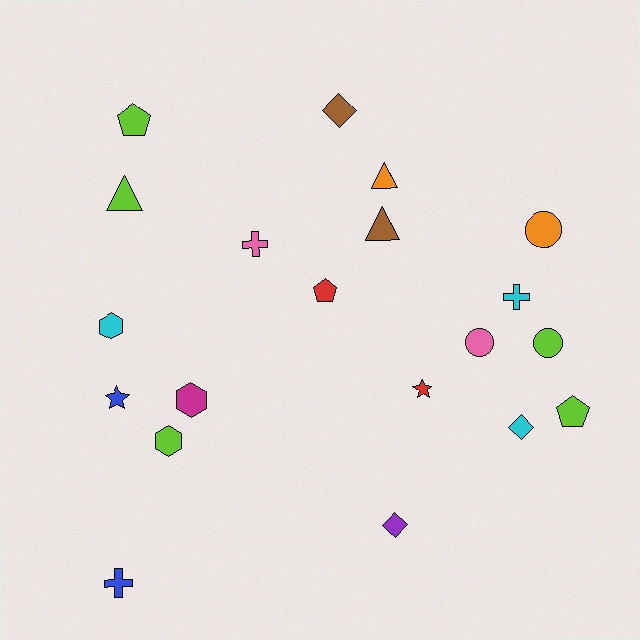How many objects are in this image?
There are 20 objects.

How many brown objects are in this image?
There are 2 brown objects.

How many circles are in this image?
There are 3 circles.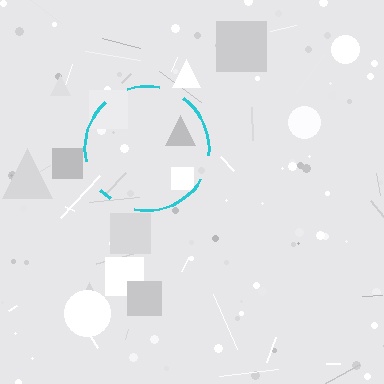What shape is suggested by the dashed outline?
The dashed outline suggests a circle.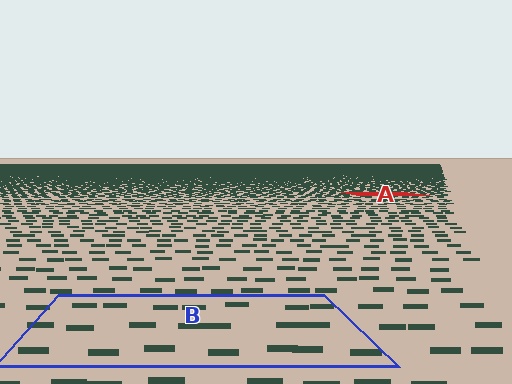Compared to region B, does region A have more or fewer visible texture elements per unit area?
Region A has more texture elements per unit area — they are packed more densely because it is farther away.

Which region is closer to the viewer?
Region B is closer. The texture elements there are larger and more spread out.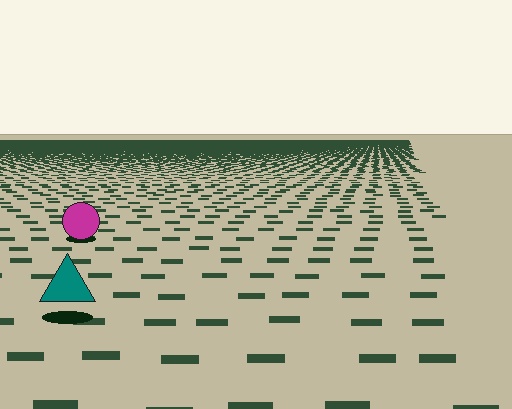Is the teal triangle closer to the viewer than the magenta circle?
Yes. The teal triangle is closer — you can tell from the texture gradient: the ground texture is coarser near it.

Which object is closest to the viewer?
The teal triangle is closest. The texture marks near it are larger and more spread out.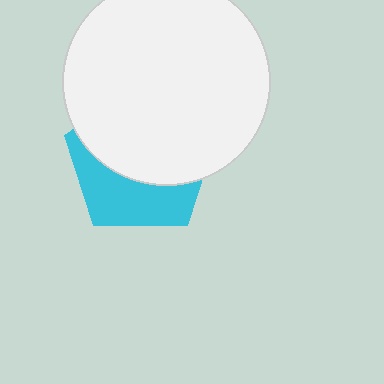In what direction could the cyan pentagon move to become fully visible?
The cyan pentagon could move down. That would shift it out from behind the white circle entirely.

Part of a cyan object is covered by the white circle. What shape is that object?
It is a pentagon.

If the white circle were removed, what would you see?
You would see the complete cyan pentagon.